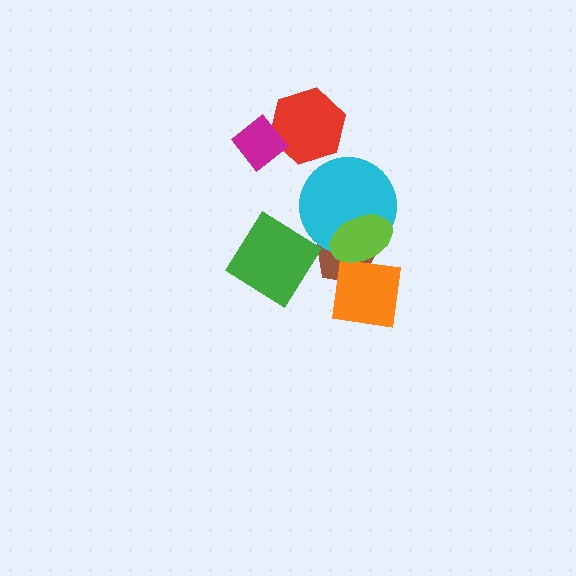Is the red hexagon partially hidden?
Yes, it is partially covered by another shape.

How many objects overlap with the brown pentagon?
3 objects overlap with the brown pentagon.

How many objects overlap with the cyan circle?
2 objects overlap with the cyan circle.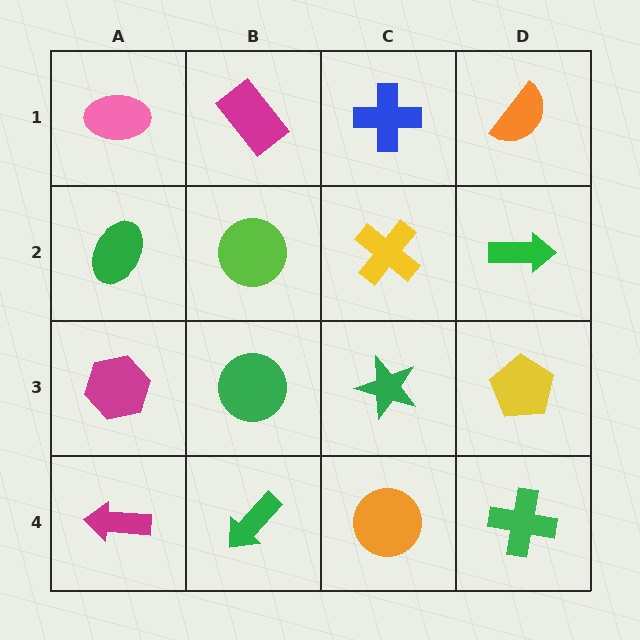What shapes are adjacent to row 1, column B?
A lime circle (row 2, column B), a pink ellipse (row 1, column A), a blue cross (row 1, column C).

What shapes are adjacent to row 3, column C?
A yellow cross (row 2, column C), an orange circle (row 4, column C), a green circle (row 3, column B), a yellow pentagon (row 3, column D).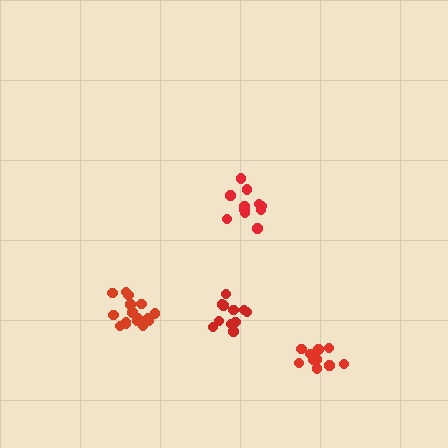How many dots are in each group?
Group 1: 11 dots, Group 2: 11 dots, Group 3: 16 dots, Group 4: 11 dots (49 total).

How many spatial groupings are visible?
There are 4 spatial groupings.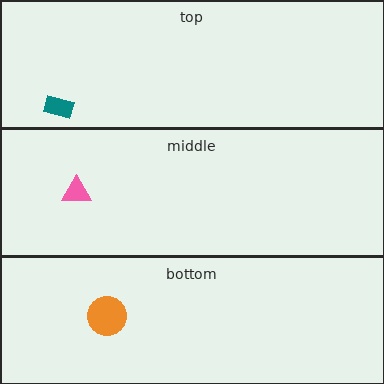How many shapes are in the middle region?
1.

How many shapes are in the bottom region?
1.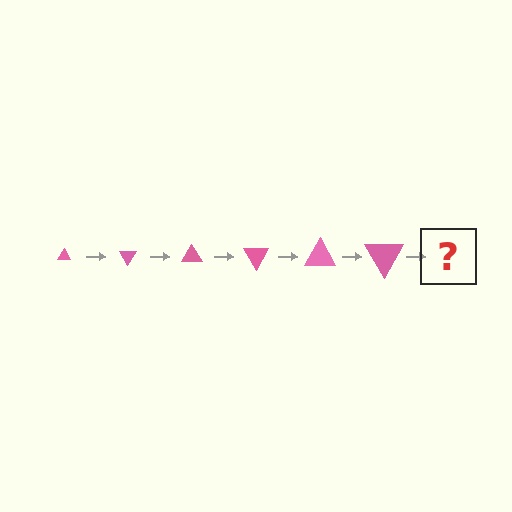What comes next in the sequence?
The next element should be a triangle, larger than the previous one and rotated 360 degrees from the start.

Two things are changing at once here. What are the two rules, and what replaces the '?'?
The two rules are that the triangle grows larger each step and it rotates 60 degrees each step. The '?' should be a triangle, larger than the previous one and rotated 360 degrees from the start.